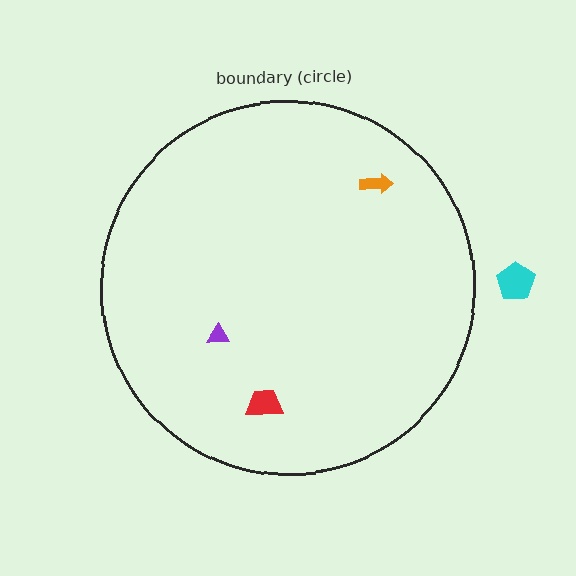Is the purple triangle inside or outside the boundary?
Inside.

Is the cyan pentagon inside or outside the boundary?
Outside.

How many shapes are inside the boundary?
3 inside, 1 outside.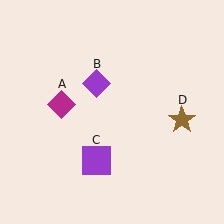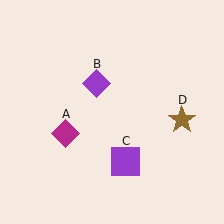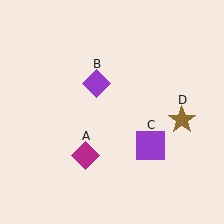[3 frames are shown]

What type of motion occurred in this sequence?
The magenta diamond (object A), purple square (object C) rotated counterclockwise around the center of the scene.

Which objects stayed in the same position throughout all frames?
Purple diamond (object B) and brown star (object D) remained stationary.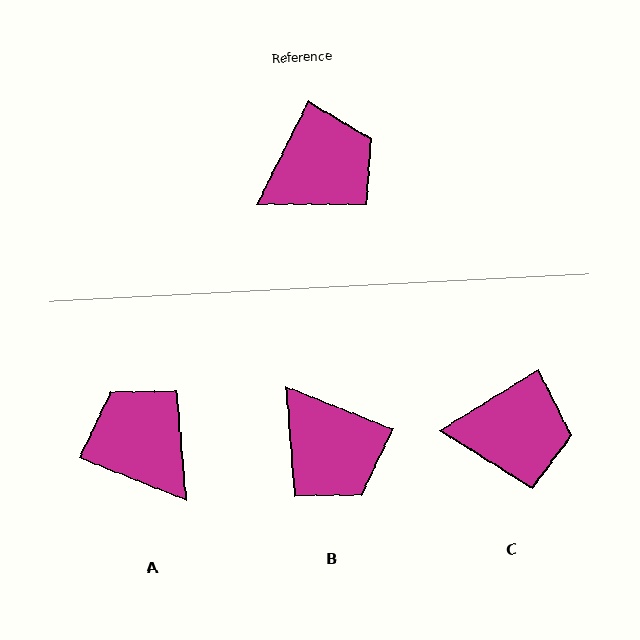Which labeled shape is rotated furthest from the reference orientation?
A, about 95 degrees away.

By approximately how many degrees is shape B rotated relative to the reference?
Approximately 85 degrees clockwise.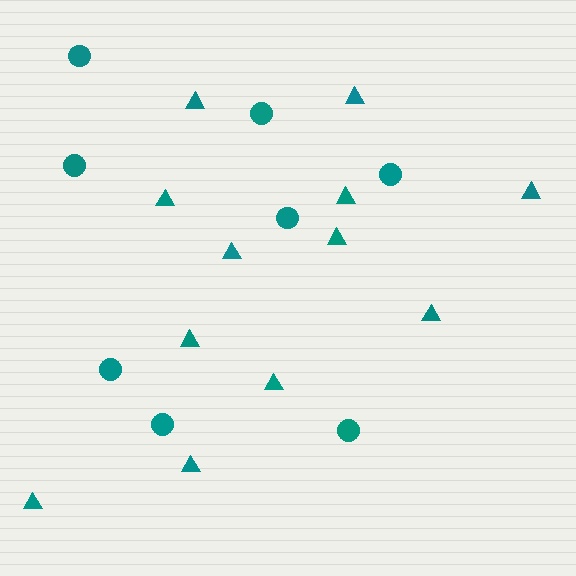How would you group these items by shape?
There are 2 groups: one group of triangles (12) and one group of circles (8).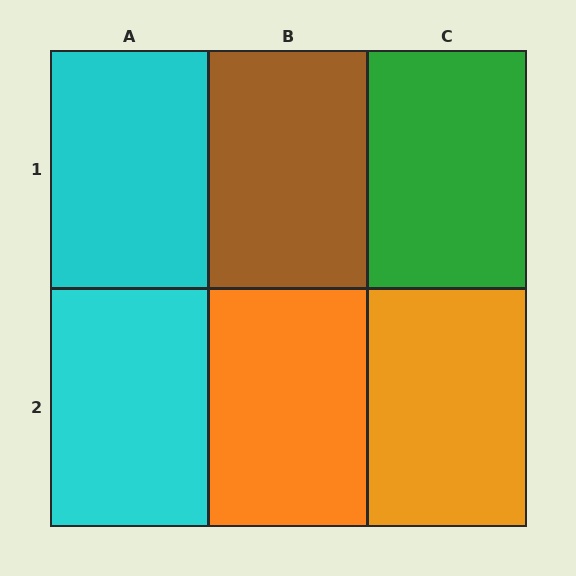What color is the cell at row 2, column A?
Cyan.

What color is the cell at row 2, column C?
Orange.